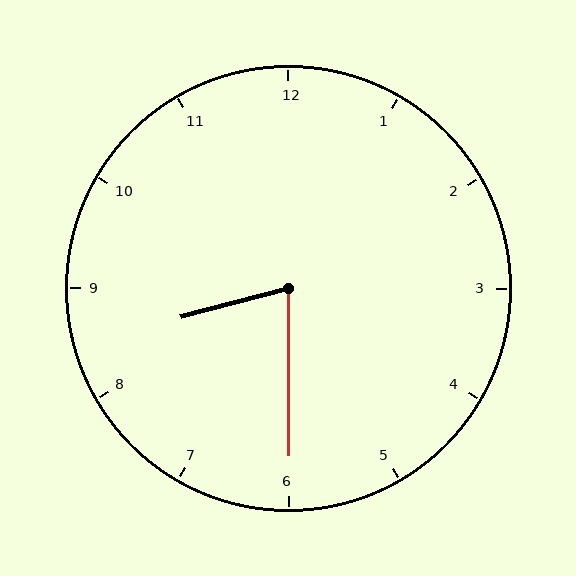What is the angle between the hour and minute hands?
Approximately 75 degrees.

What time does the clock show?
8:30.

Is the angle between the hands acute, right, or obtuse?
It is acute.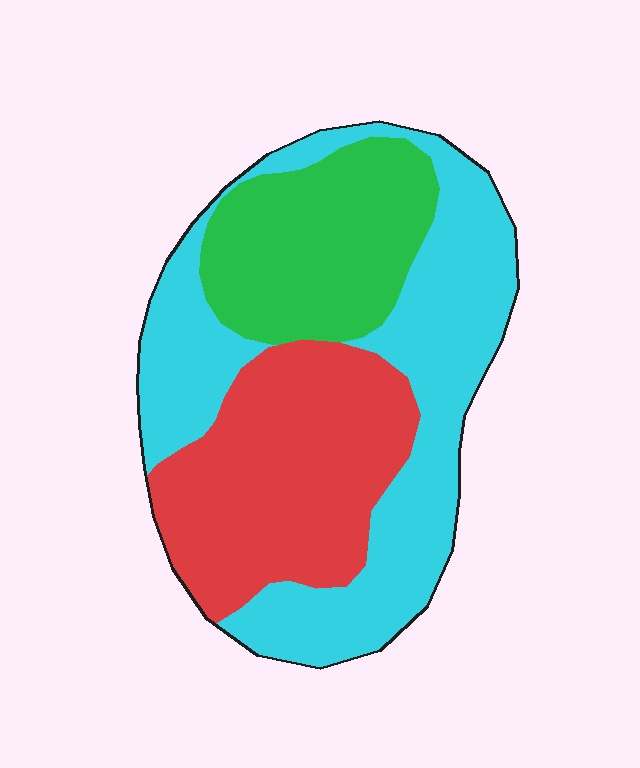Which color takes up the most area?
Cyan, at roughly 45%.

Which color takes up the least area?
Green, at roughly 25%.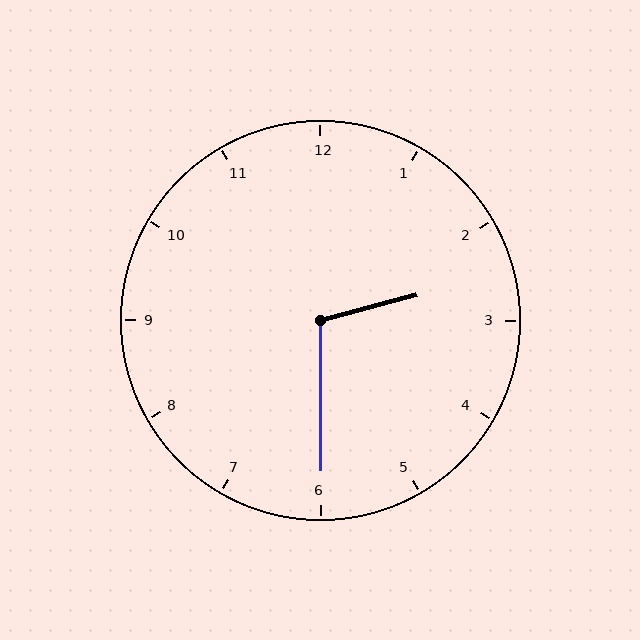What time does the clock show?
2:30.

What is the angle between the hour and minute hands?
Approximately 105 degrees.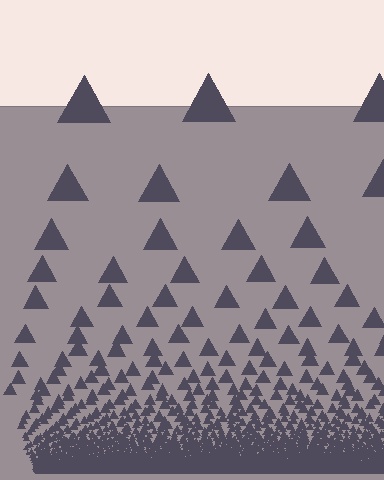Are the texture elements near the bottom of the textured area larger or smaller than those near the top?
Smaller. The gradient is inverted — elements near the bottom are smaller and denser.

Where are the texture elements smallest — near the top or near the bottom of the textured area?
Near the bottom.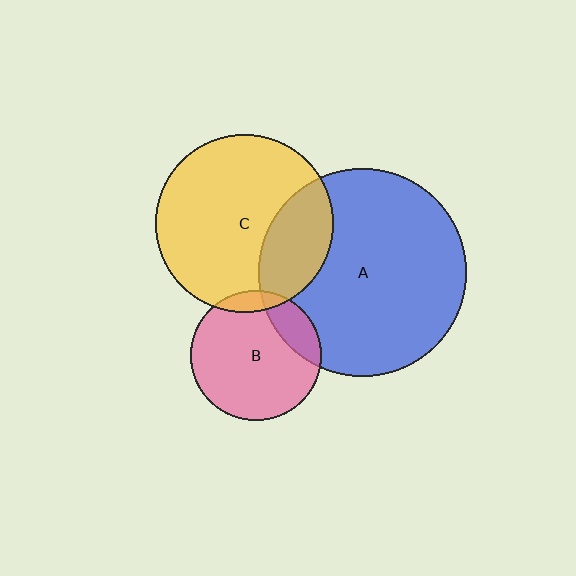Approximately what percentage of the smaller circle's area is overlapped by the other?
Approximately 25%.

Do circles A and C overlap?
Yes.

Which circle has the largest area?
Circle A (blue).